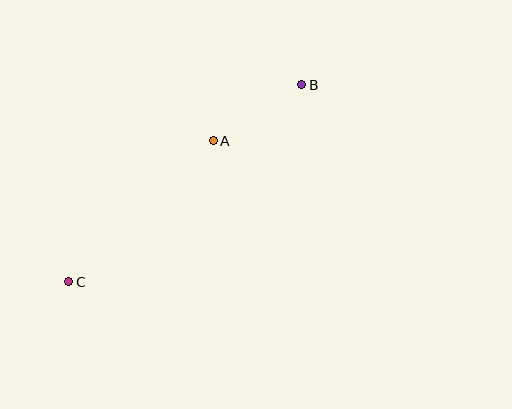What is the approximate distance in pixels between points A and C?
The distance between A and C is approximately 202 pixels.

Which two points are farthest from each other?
Points B and C are farthest from each other.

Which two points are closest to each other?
Points A and B are closest to each other.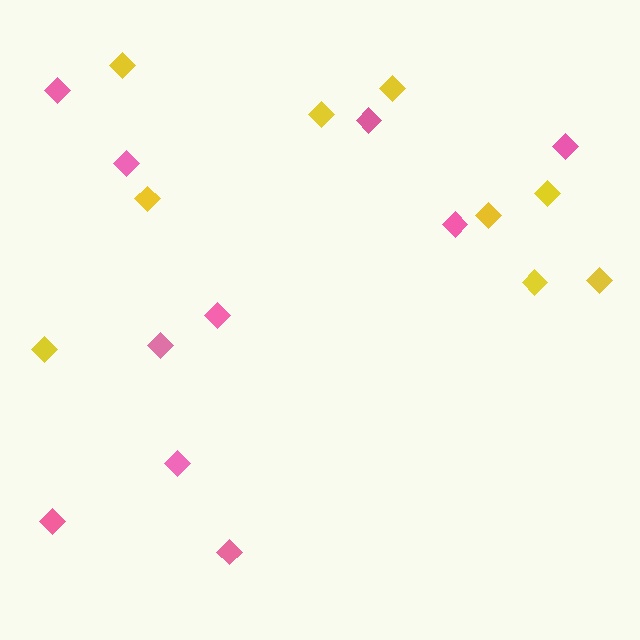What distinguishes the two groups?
There are 2 groups: one group of yellow diamonds (9) and one group of pink diamonds (10).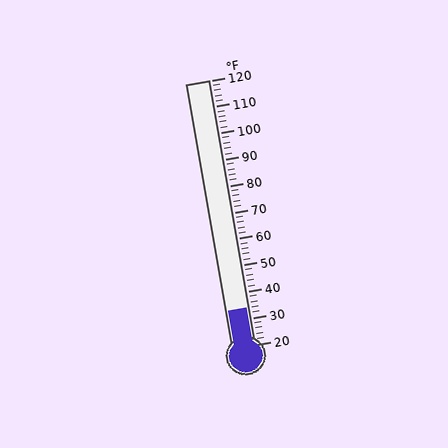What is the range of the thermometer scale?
The thermometer scale ranges from 20°F to 120°F.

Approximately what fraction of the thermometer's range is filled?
The thermometer is filled to approximately 15% of its range.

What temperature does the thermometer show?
The thermometer shows approximately 34°F.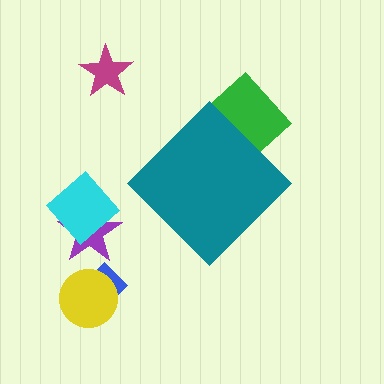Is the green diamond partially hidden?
Yes, the green diamond is partially hidden behind the teal diamond.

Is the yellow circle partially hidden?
No, the yellow circle is fully visible.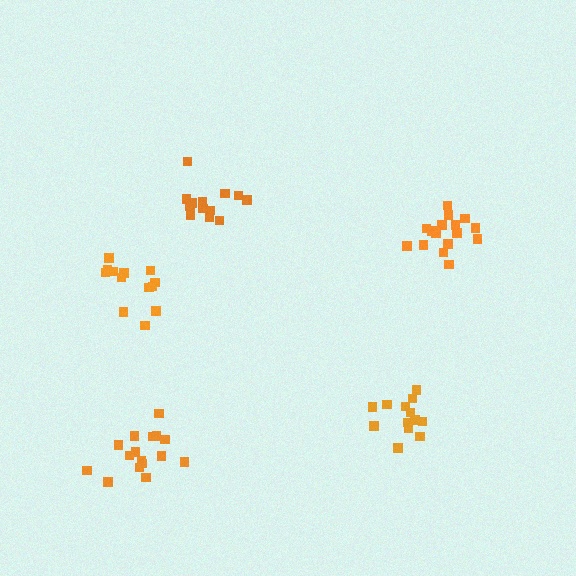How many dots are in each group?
Group 1: 13 dots, Group 2: 13 dots, Group 3: 16 dots, Group 4: 13 dots, Group 5: 16 dots (71 total).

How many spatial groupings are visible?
There are 5 spatial groupings.